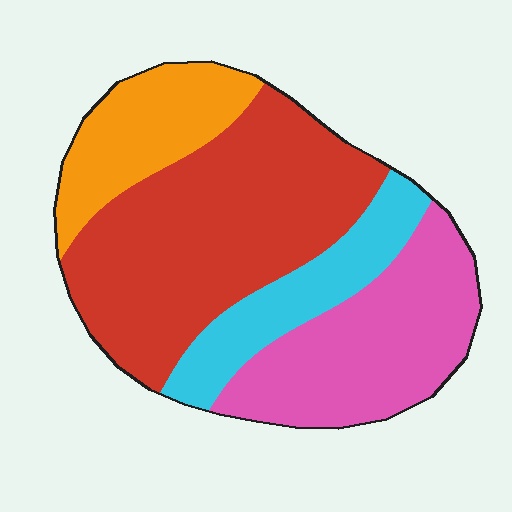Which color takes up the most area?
Red, at roughly 45%.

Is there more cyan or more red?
Red.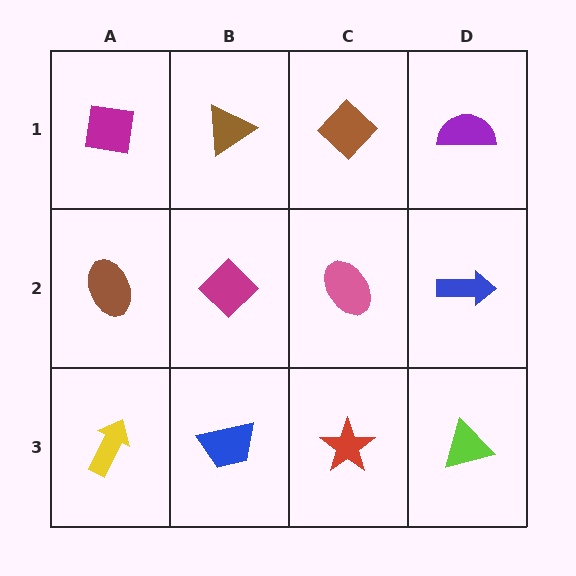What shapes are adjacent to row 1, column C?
A pink ellipse (row 2, column C), a brown triangle (row 1, column B), a purple semicircle (row 1, column D).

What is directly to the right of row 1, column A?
A brown triangle.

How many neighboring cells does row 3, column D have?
2.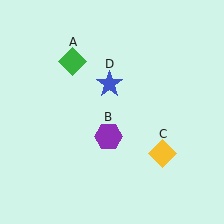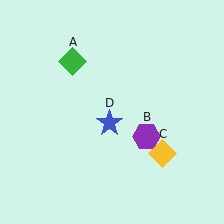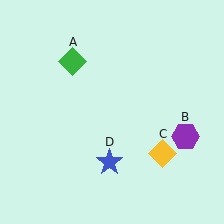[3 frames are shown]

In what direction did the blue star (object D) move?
The blue star (object D) moved down.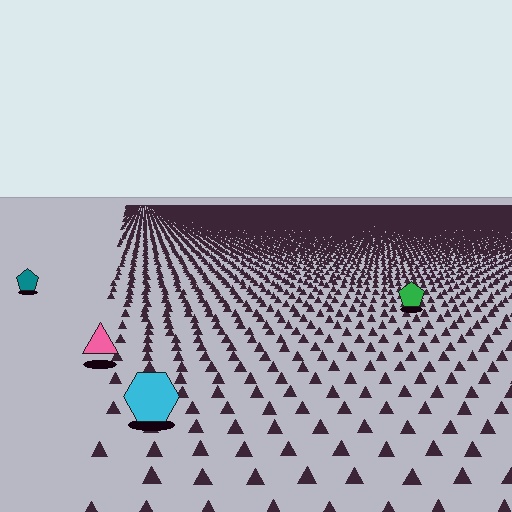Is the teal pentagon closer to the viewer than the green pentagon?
No. The green pentagon is closer — you can tell from the texture gradient: the ground texture is coarser near it.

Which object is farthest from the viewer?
The teal pentagon is farthest from the viewer. It appears smaller and the ground texture around it is denser.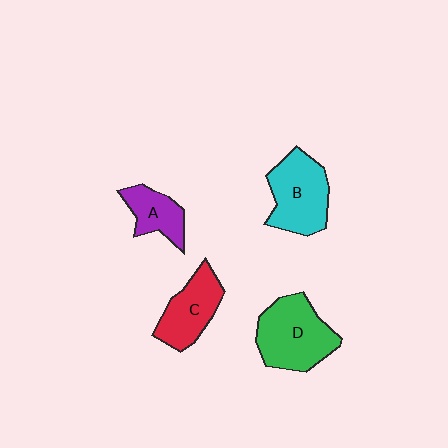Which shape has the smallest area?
Shape A (purple).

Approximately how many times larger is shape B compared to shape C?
Approximately 1.2 times.